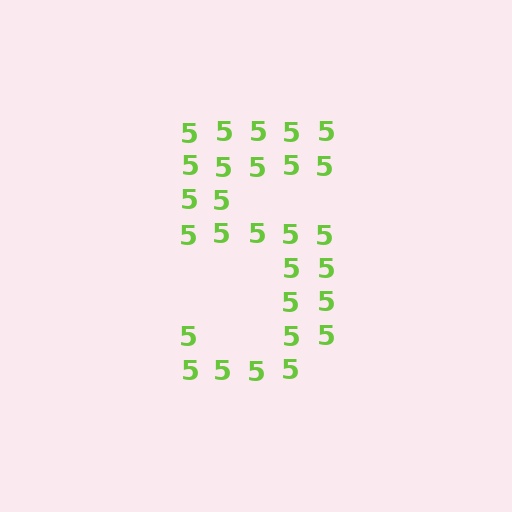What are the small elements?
The small elements are digit 5's.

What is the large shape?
The large shape is the digit 5.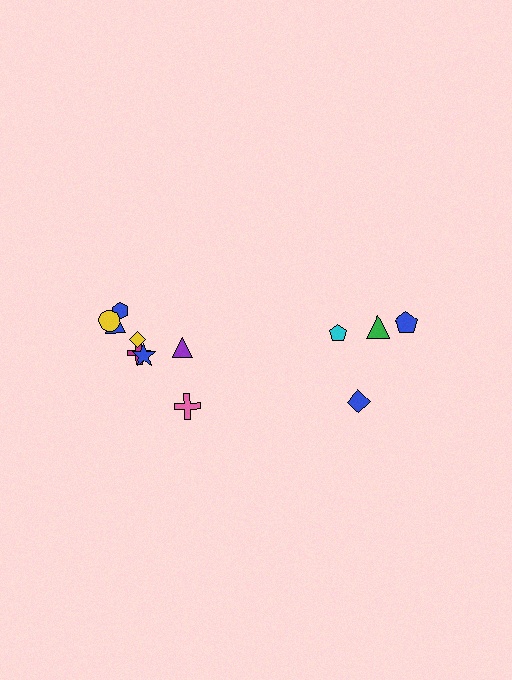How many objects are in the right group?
There are 4 objects.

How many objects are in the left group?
There are 8 objects.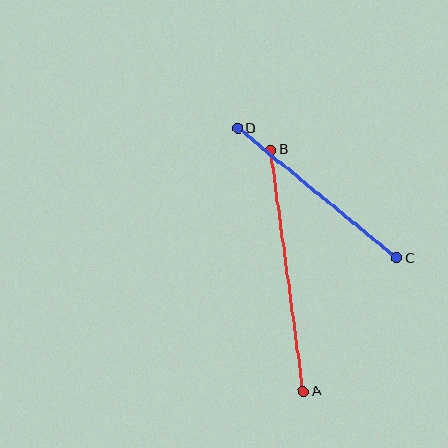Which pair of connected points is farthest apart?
Points A and B are farthest apart.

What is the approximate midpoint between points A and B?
The midpoint is at approximately (287, 270) pixels.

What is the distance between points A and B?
The distance is approximately 244 pixels.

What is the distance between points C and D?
The distance is approximately 205 pixels.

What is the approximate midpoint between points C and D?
The midpoint is at approximately (317, 193) pixels.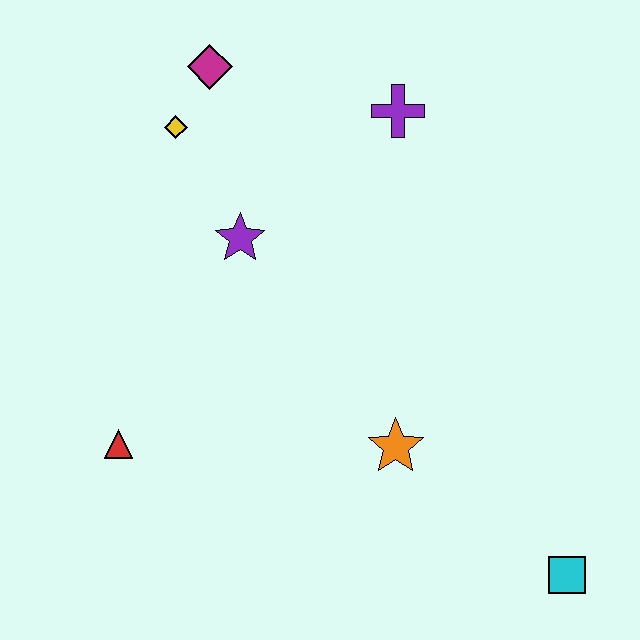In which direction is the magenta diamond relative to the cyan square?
The magenta diamond is above the cyan square.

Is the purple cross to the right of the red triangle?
Yes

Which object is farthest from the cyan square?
The magenta diamond is farthest from the cyan square.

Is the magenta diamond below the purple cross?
No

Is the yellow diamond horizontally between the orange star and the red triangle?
Yes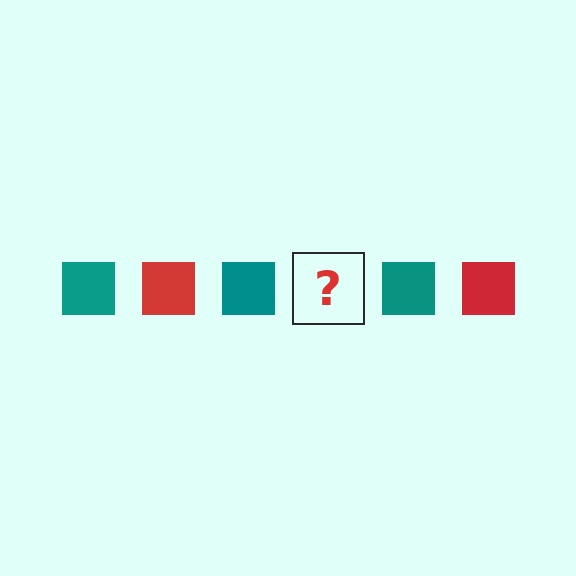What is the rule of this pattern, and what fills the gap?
The rule is that the pattern cycles through teal, red squares. The gap should be filled with a red square.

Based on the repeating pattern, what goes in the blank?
The blank should be a red square.